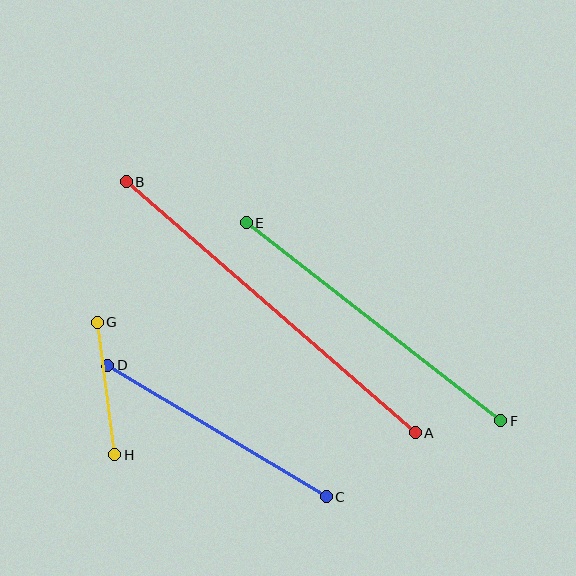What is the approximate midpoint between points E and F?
The midpoint is at approximately (373, 322) pixels.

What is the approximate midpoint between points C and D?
The midpoint is at approximately (217, 431) pixels.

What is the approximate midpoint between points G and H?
The midpoint is at approximately (106, 388) pixels.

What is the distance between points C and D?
The distance is approximately 255 pixels.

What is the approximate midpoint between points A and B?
The midpoint is at approximately (271, 307) pixels.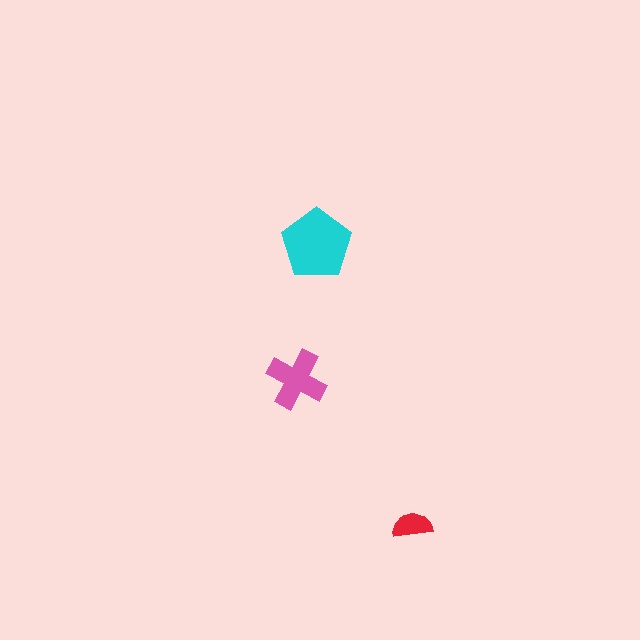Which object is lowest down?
The red semicircle is bottommost.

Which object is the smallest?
The red semicircle.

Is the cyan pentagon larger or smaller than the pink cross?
Larger.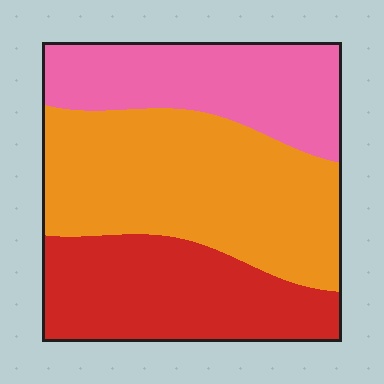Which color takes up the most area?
Orange, at roughly 45%.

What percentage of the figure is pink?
Pink takes up about one quarter (1/4) of the figure.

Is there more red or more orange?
Orange.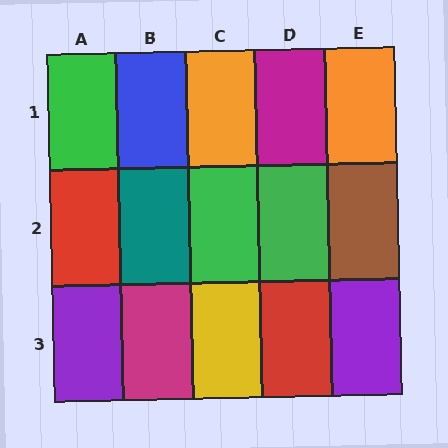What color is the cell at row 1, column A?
Green.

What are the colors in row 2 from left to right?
Red, teal, green, green, brown.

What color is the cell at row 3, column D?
Red.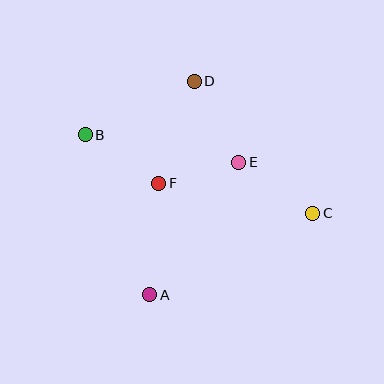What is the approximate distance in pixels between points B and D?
The distance between B and D is approximately 122 pixels.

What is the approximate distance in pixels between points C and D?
The distance between C and D is approximately 177 pixels.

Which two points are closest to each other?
Points E and F are closest to each other.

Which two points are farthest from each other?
Points B and C are farthest from each other.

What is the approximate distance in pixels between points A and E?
The distance between A and E is approximately 159 pixels.